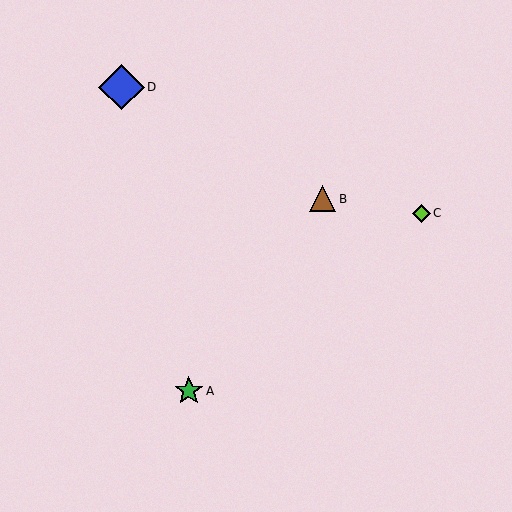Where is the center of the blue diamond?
The center of the blue diamond is at (121, 87).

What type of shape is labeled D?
Shape D is a blue diamond.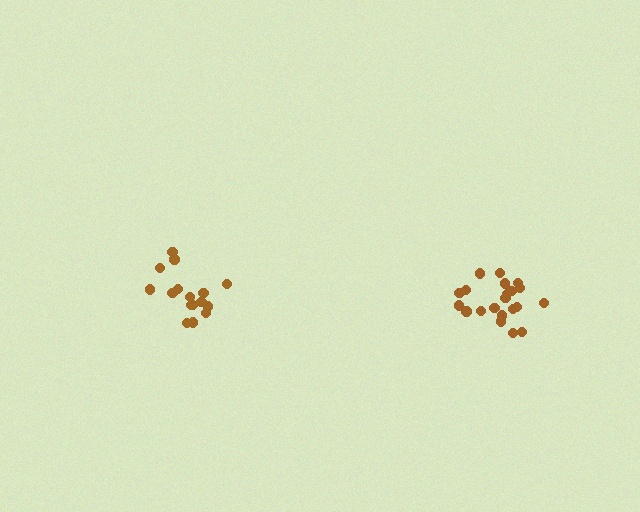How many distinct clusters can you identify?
There are 2 distinct clusters.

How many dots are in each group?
Group 1: 21 dots, Group 2: 17 dots (38 total).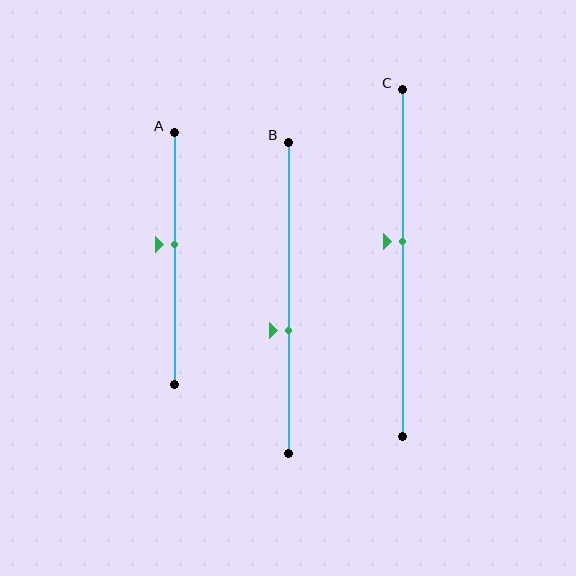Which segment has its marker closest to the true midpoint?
Segment A has its marker closest to the true midpoint.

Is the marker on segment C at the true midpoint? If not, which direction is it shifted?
No, the marker on segment C is shifted upward by about 6% of the segment length.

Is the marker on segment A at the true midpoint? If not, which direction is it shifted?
No, the marker on segment A is shifted upward by about 6% of the segment length.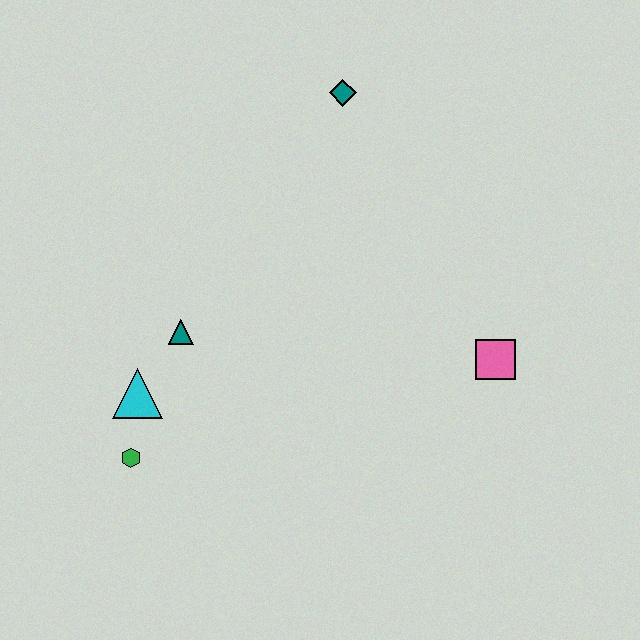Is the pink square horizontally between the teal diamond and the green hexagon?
No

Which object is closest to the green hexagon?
The cyan triangle is closest to the green hexagon.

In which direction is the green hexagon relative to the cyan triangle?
The green hexagon is below the cyan triangle.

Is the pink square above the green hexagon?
Yes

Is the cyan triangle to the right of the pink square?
No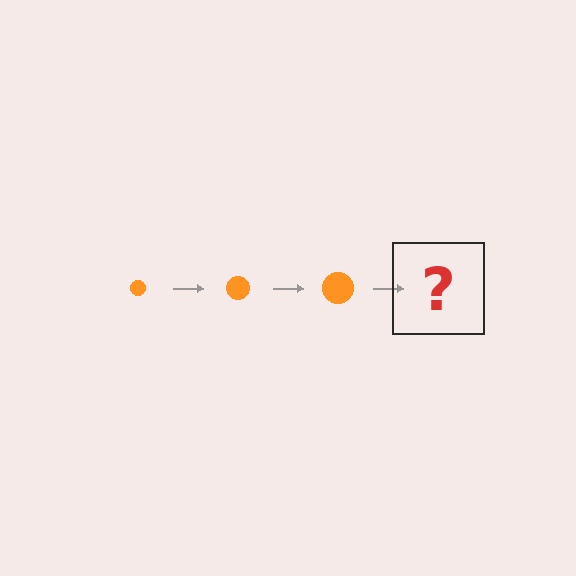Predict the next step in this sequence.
The next step is an orange circle, larger than the previous one.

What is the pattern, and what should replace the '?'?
The pattern is that the circle gets progressively larger each step. The '?' should be an orange circle, larger than the previous one.